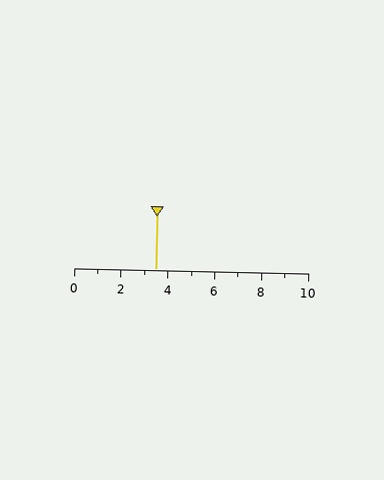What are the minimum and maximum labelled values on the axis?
The axis runs from 0 to 10.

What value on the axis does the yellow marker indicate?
The marker indicates approximately 3.5.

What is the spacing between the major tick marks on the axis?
The major ticks are spaced 2 apart.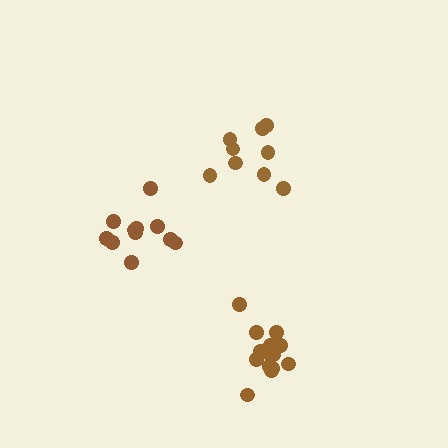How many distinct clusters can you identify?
There are 3 distinct clusters.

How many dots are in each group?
Group 1: 14 dots, Group 2: 11 dots, Group 3: 9 dots (34 total).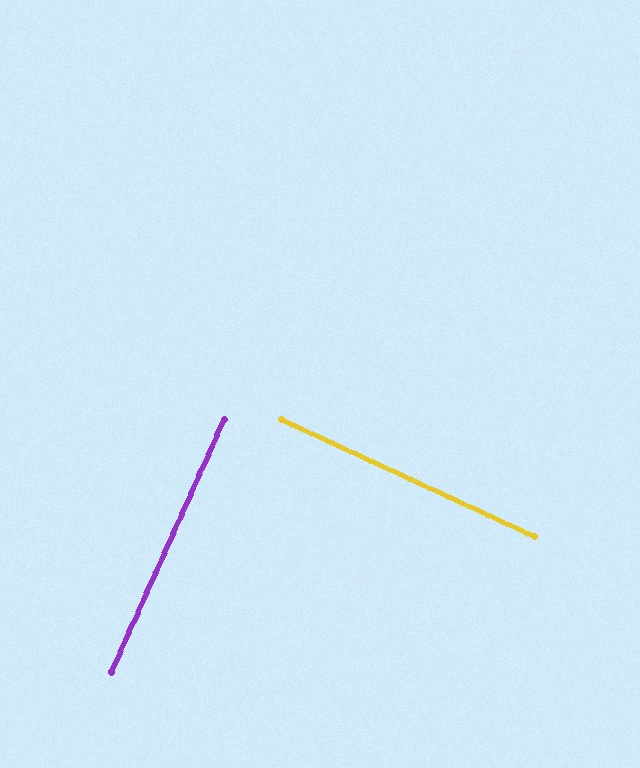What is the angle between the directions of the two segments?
Approximately 89 degrees.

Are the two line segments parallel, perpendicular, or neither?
Perpendicular — they meet at approximately 89°.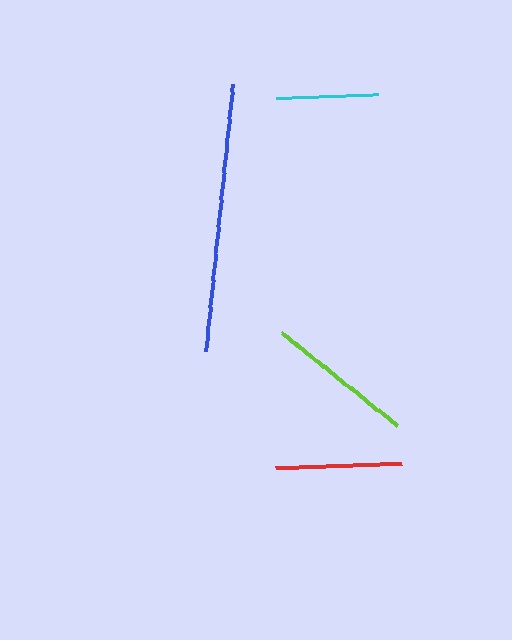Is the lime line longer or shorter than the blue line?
The blue line is longer than the lime line.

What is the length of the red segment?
The red segment is approximately 125 pixels long.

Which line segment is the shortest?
The cyan line is the shortest at approximately 102 pixels.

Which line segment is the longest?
The blue line is the longest at approximately 268 pixels.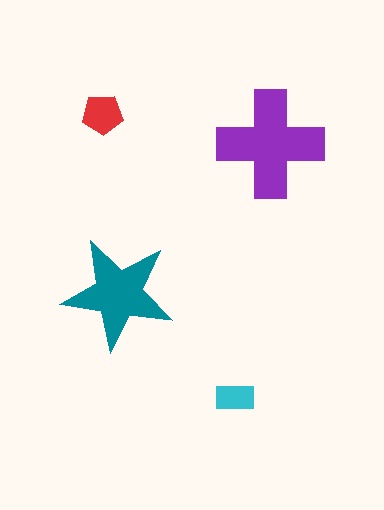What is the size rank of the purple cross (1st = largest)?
1st.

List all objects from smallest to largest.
The cyan rectangle, the red pentagon, the teal star, the purple cross.